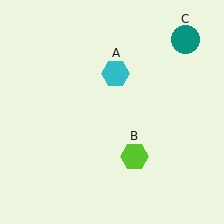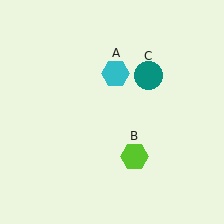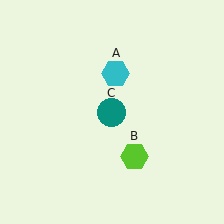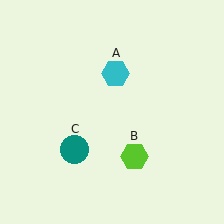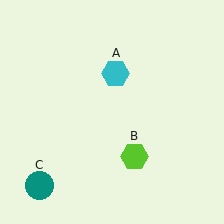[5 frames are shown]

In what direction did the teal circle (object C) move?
The teal circle (object C) moved down and to the left.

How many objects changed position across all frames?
1 object changed position: teal circle (object C).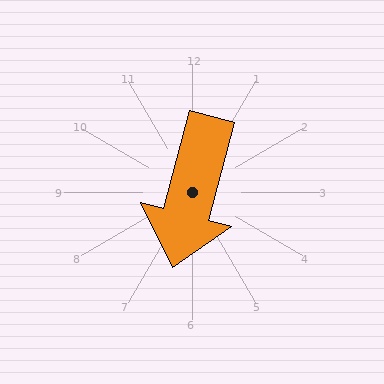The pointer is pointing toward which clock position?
Roughly 6 o'clock.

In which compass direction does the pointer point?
South.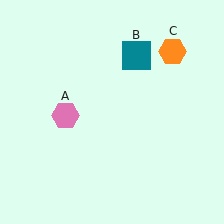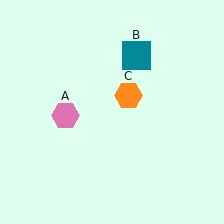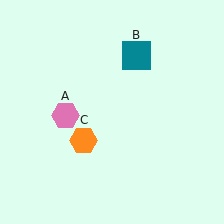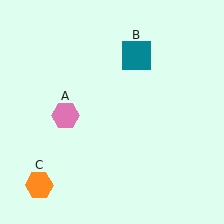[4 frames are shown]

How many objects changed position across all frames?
1 object changed position: orange hexagon (object C).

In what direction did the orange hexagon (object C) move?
The orange hexagon (object C) moved down and to the left.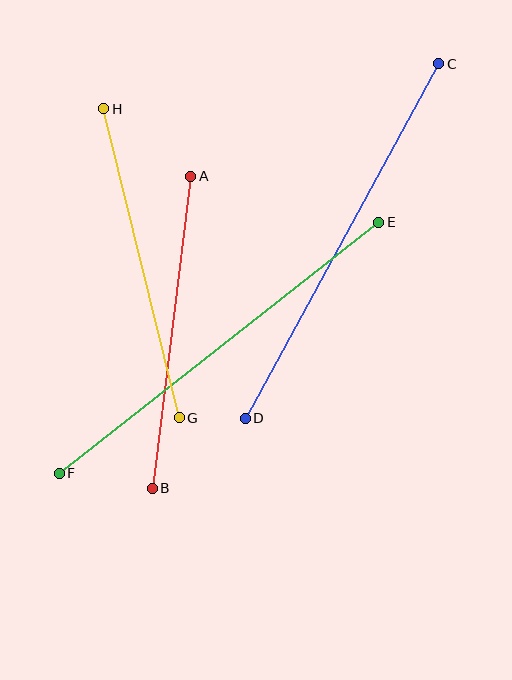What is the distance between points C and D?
The distance is approximately 404 pixels.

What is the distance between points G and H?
The distance is approximately 318 pixels.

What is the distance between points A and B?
The distance is approximately 314 pixels.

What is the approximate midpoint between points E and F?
The midpoint is at approximately (219, 348) pixels.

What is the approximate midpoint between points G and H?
The midpoint is at approximately (142, 263) pixels.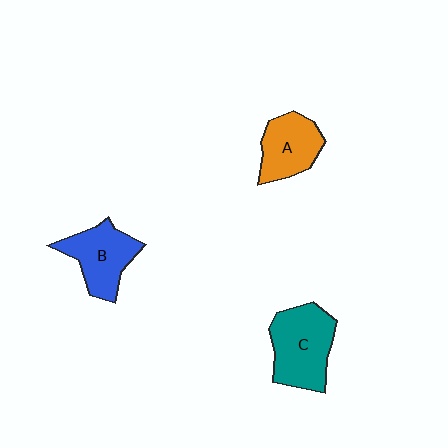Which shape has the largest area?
Shape C (teal).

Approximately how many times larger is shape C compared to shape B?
Approximately 1.2 times.